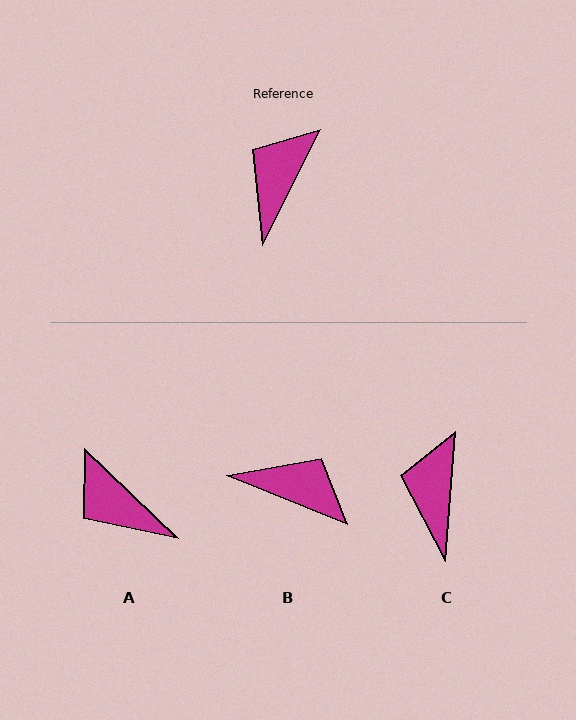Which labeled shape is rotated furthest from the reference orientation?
B, about 85 degrees away.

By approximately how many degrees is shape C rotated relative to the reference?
Approximately 22 degrees counter-clockwise.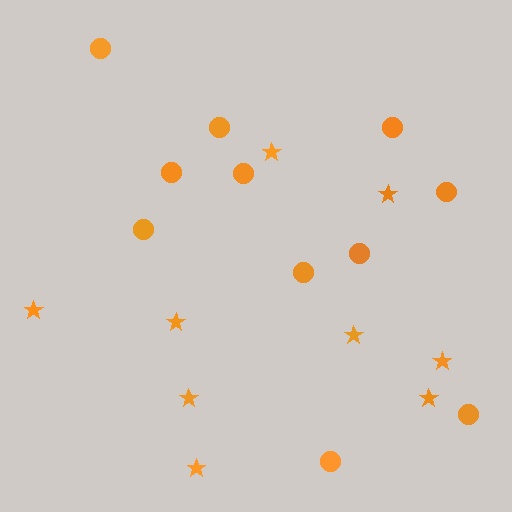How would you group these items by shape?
There are 2 groups: one group of stars (9) and one group of circles (11).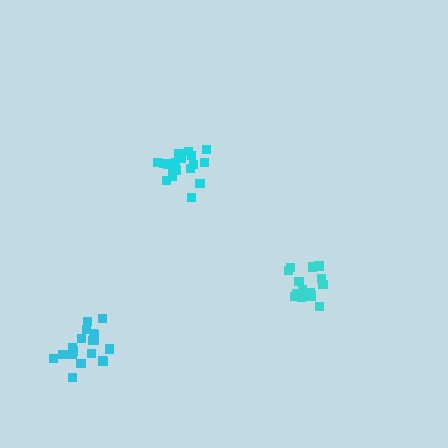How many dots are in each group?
Group 1: 18 dots, Group 2: 19 dots, Group 3: 15 dots (52 total).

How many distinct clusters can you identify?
There are 3 distinct clusters.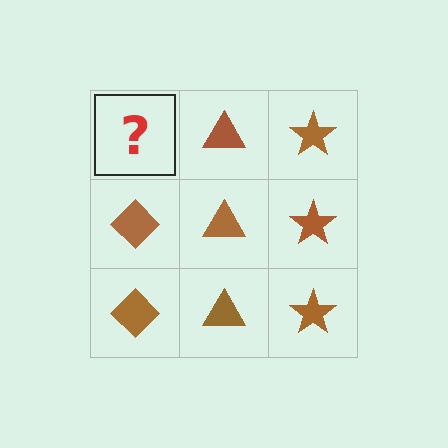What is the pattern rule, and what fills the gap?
The rule is that each column has a consistent shape. The gap should be filled with a brown diamond.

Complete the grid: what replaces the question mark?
The question mark should be replaced with a brown diamond.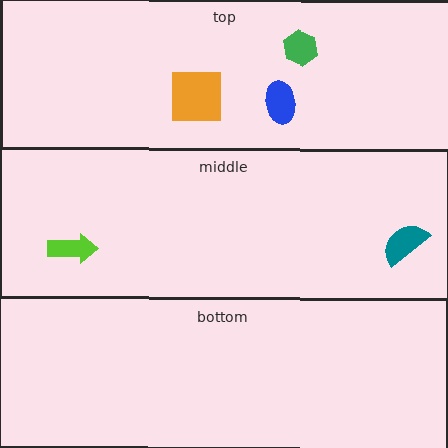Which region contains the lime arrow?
The middle region.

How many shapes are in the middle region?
2.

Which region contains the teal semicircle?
The middle region.